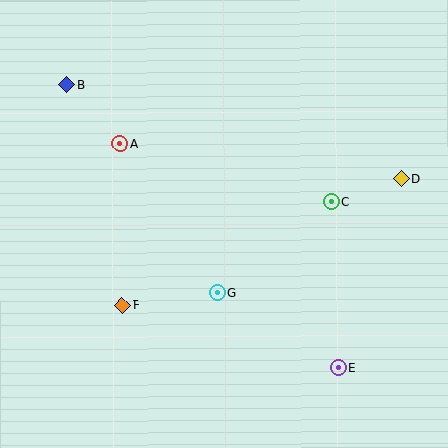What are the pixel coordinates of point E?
Point E is at (338, 368).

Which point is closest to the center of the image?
Point G at (218, 293) is closest to the center.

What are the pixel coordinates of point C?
Point C is at (331, 202).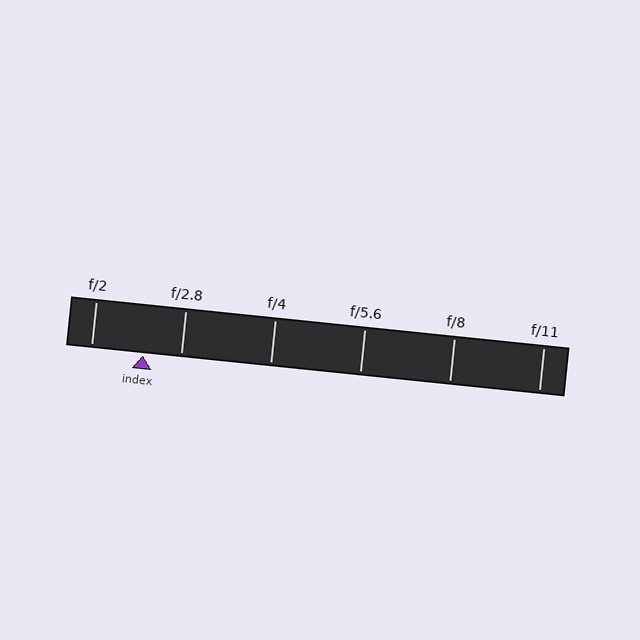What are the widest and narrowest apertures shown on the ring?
The widest aperture shown is f/2 and the narrowest is f/11.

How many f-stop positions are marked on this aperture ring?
There are 6 f-stop positions marked.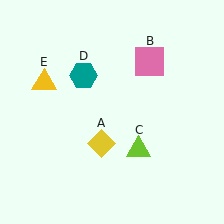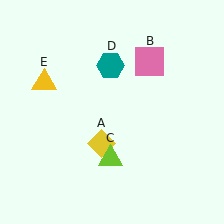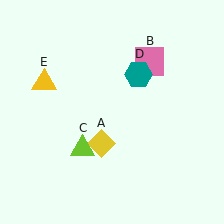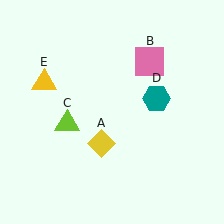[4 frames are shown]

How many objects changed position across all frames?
2 objects changed position: lime triangle (object C), teal hexagon (object D).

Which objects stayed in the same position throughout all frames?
Yellow diamond (object A) and pink square (object B) and yellow triangle (object E) remained stationary.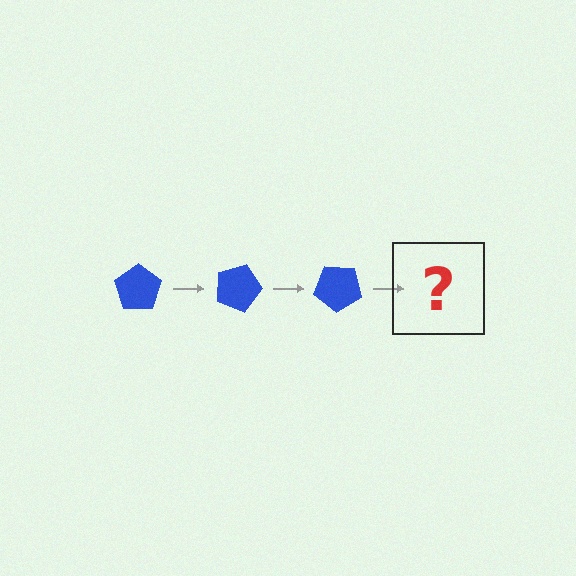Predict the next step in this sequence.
The next step is a blue pentagon rotated 60 degrees.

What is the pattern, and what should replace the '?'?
The pattern is that the pentagon rotates 20 degrees each step. The '?' should be a blue pentagon rotated 60 degrees.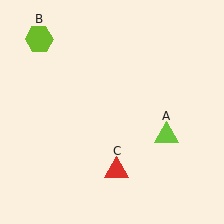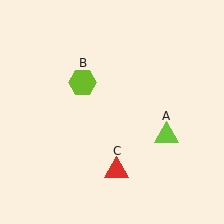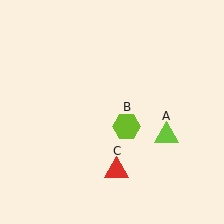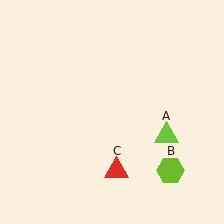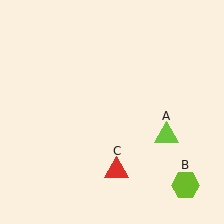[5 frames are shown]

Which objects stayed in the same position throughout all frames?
Lime triangle (object A) and red triangle (object C) remained stationary.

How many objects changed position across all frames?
1 object changed position: lime hexagon (object B).